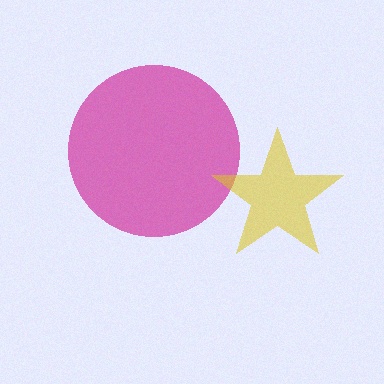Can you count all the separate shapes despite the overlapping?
Yes, there are 2 separate shapes.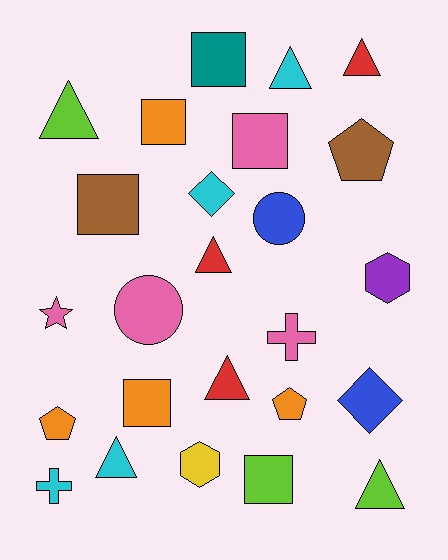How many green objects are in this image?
There are no green objects.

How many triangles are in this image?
There are 7 triangles.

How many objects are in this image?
There are 25 objects.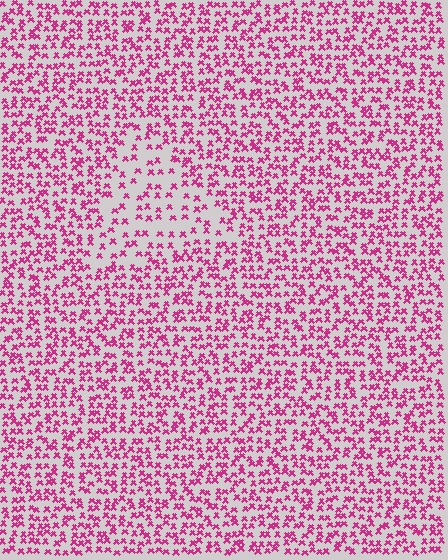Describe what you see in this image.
The image contains small magenta elements arranged at two different densities. A triangle-shaped region is visible where the elements are less densely packed than the surrounding area.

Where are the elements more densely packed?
The elements are more densely packed outside the triangle boundary.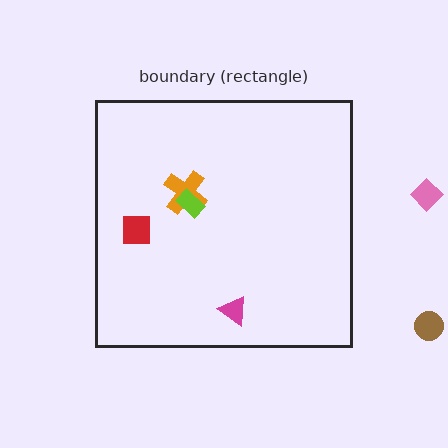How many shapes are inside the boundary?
4 inside, 2 outside.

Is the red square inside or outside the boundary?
Inside.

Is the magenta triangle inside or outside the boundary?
Inside.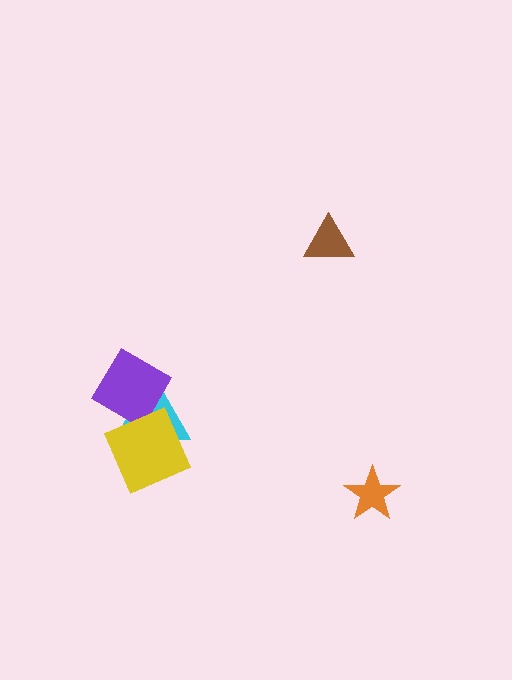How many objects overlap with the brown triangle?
0 objects overlap with the brown triangle.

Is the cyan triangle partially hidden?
Yes, it is partially covered by another shape.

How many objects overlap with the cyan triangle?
2 objects overlap with the cyan triangle.